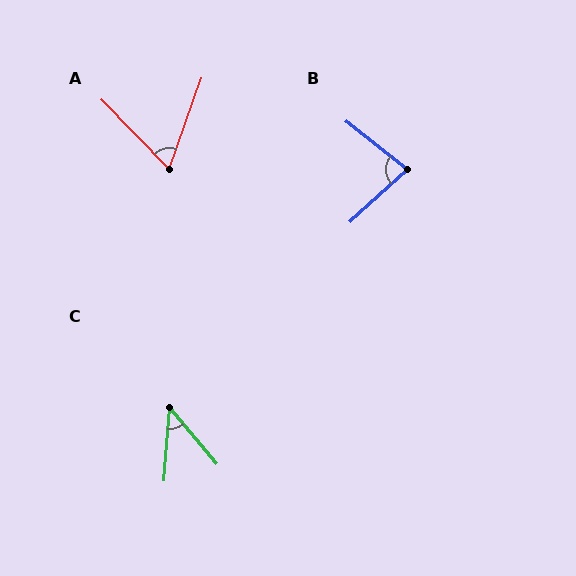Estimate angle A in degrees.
Approximately 63 degrees.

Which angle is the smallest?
C, at approximately 44 degrees.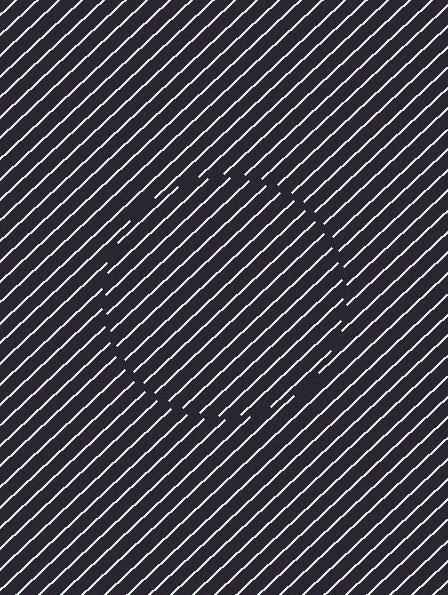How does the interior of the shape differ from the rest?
The interior of the shape contains the same grating, shifted by half a period — the contour is defined by the phase discontinuity where line-ends from the inner and outer gratings abut.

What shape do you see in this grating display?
An illusory circle. The interior of the shape contains the same grating, shifted by half a period — the contour is defined by the phase discontinuity where line-ends from the inner and outer gratings abut.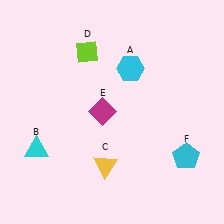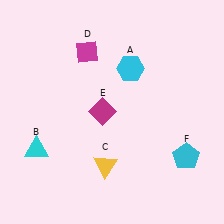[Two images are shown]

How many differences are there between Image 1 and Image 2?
There is 1 difference between the two images.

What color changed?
The diamond (D) changed from lime in Image 1 to magenta in Image 2.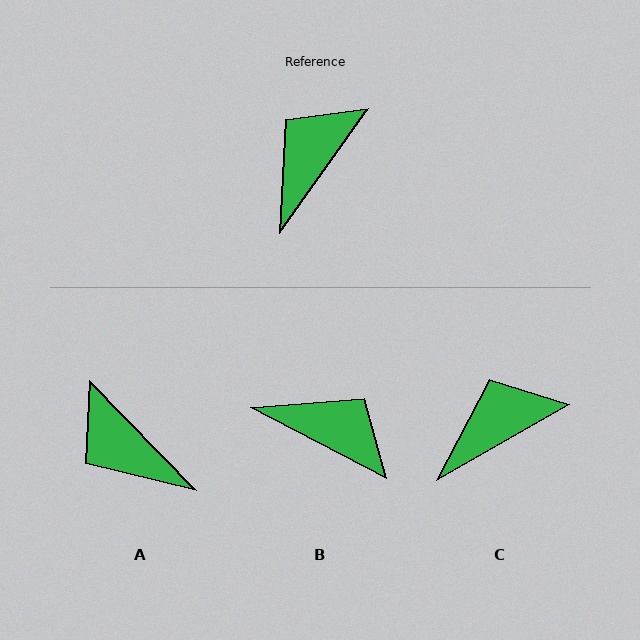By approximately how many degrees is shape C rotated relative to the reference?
Approximately 25 degrees clockwise.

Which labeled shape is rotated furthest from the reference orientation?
B, about 82 degrees away.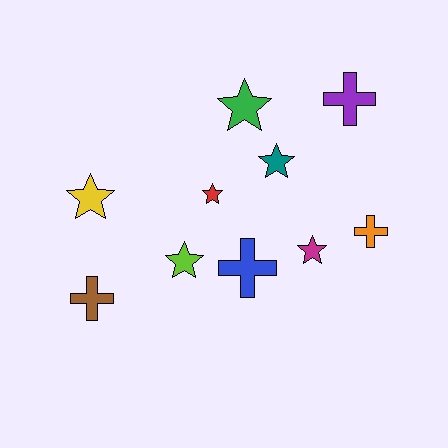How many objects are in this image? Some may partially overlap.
There are 10 objects.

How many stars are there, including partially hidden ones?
There are 6 stars.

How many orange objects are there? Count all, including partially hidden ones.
There is 1 orange object.